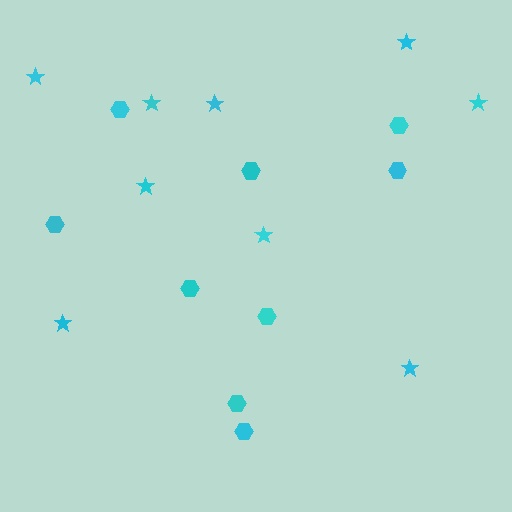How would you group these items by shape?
There are 2 groups: one group of stars (9) and one group of hexagons (9).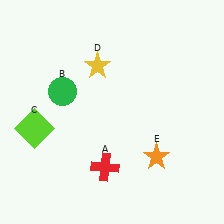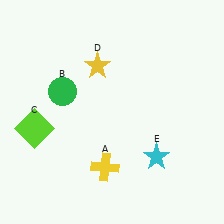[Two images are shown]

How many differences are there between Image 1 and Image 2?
There are 2 differences between the two images.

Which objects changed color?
A changed from red to yellow. E changed from orange to cyan.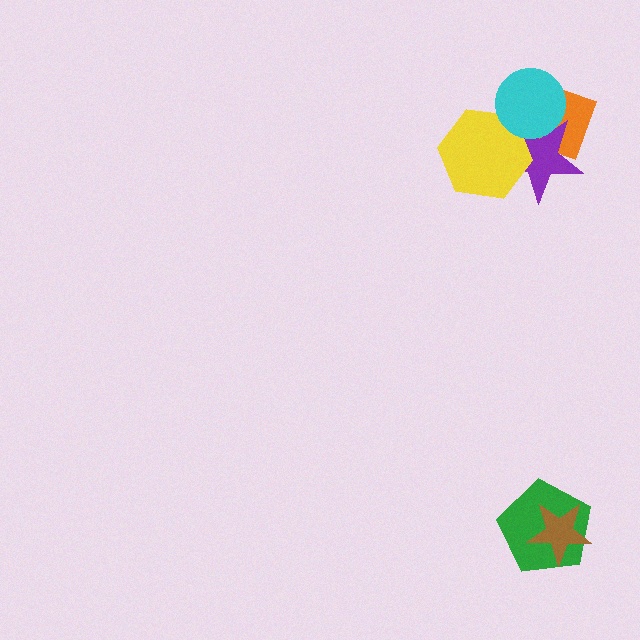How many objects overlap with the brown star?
1 object overlaps with the brown star.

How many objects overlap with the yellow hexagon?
2 objects overlap with the yellow hexagon.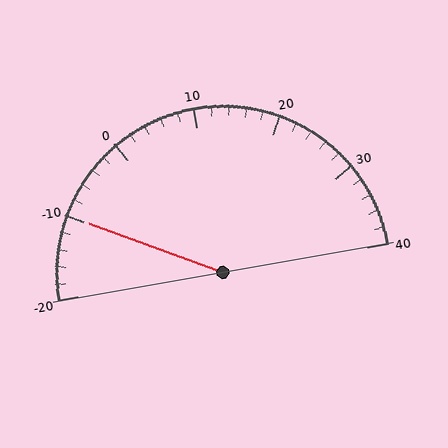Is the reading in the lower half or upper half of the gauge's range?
The reading is in the lower half of the range (-20 to 40).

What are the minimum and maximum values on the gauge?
The gauge ranges from -20 to 40.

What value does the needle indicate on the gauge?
The needle indicates approximately -10.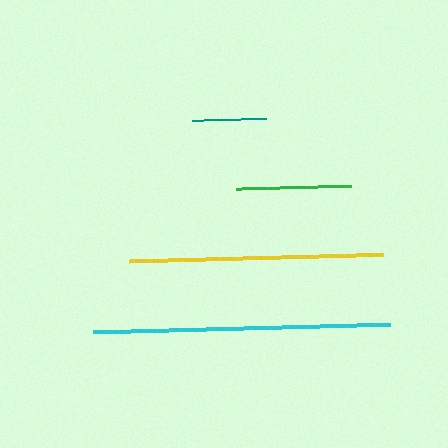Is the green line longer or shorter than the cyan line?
The cyan line is longer than the green line.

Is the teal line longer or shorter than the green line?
The green line is longer than the teal line.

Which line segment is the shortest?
The teal line is the shortest at approximately 75 pixels.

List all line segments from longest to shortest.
From longest to shortest: cyan, yellow, green, teal.